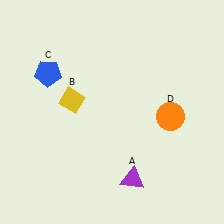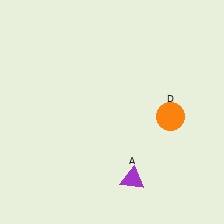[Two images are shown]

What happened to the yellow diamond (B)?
The yellow diamond (B) was removed in Image 2. It was in the top-left area of Image 1.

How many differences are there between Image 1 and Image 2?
There are 2 differences between the two images.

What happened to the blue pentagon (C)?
The blue pentagon (C) was removed in Image 2. It was in the top-left area of Image 1.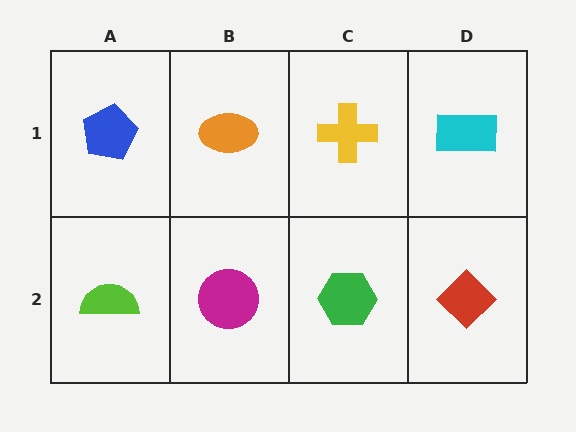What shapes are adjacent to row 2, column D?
A cyan rectangle (row 1, column D), a green hexagon (row 2, column C).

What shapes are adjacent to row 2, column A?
A blue pentagon (row 1, column A), a magenta circle (row 2, column B).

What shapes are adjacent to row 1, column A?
A lime semicircle (row 2, column A), an orange ellipse (row 1, column B).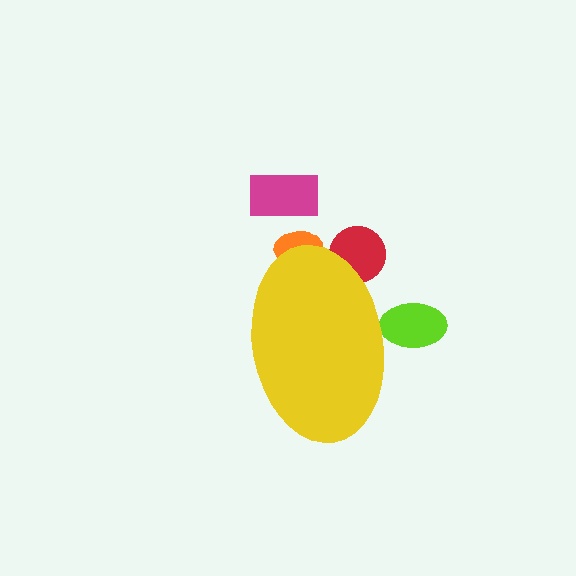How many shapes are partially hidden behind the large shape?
3 shapes are partially hidden.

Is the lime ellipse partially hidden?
Yes, the lime ellipse is partially hidden behind the yellow ellipse.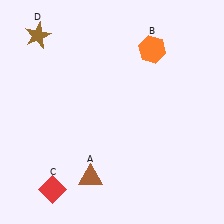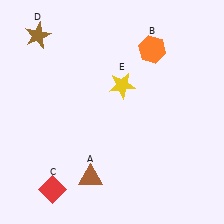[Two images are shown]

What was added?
A yellow star (E) was added in Image 2.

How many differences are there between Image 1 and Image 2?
There is 1 difference between the two images.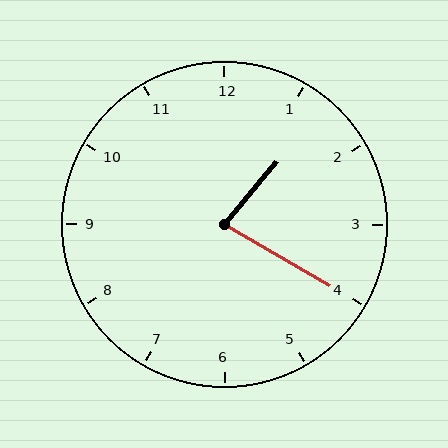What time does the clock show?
1:20.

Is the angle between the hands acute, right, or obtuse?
It is acute.